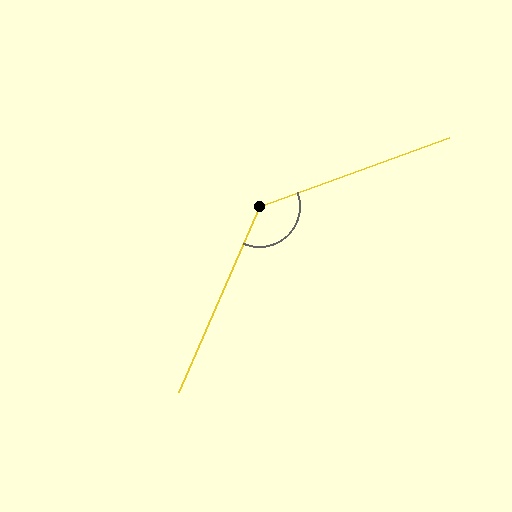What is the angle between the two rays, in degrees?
Approximately 134 degrees.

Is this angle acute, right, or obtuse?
It is obtuse.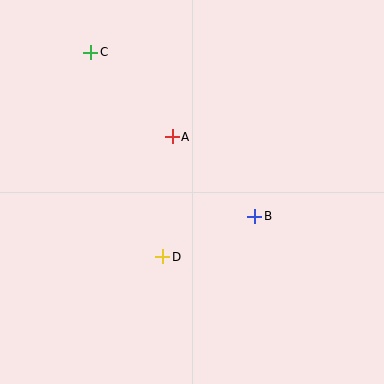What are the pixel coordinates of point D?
Point D is at (163, 257).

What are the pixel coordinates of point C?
Point C is at (91, 52).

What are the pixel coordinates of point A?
Point A is at (172, 137).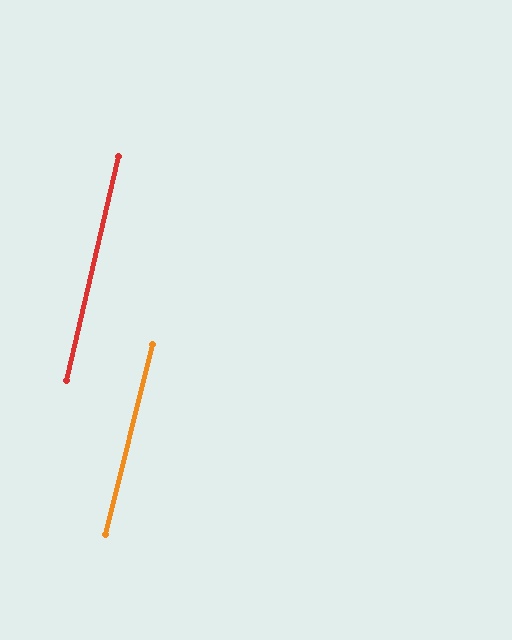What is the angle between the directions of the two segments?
Approximately 1 degree.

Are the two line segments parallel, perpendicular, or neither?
Parallel — their directions differ by only 0.8°.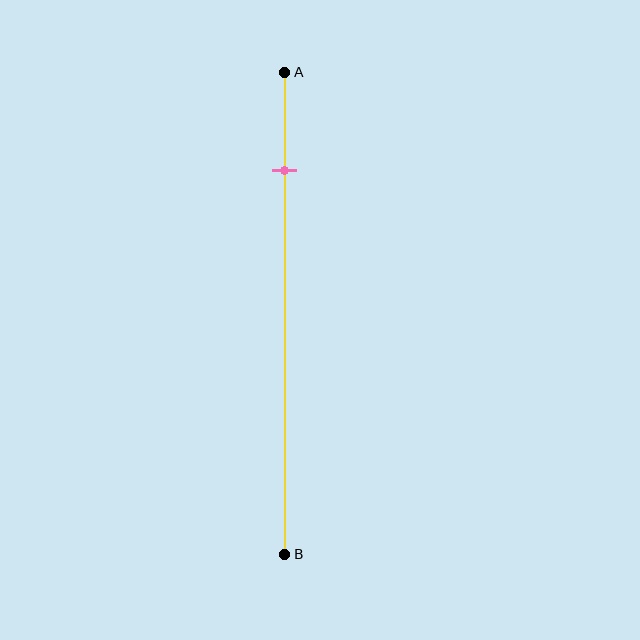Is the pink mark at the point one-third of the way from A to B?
No, the mark is at about 20% from A, not at the 33% one-third point.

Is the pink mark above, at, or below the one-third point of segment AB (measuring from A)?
The pink mark is above the one-third point of segment AB.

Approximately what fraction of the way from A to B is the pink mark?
The pink mark is approximately 20% of the way from A to B.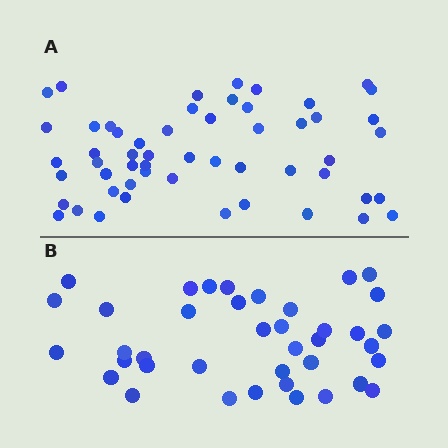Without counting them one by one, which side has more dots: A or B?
Region A (the top region) has more dots.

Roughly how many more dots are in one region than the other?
Region A has approximately 15 more dots than region B.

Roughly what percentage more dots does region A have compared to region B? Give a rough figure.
About 40% more.